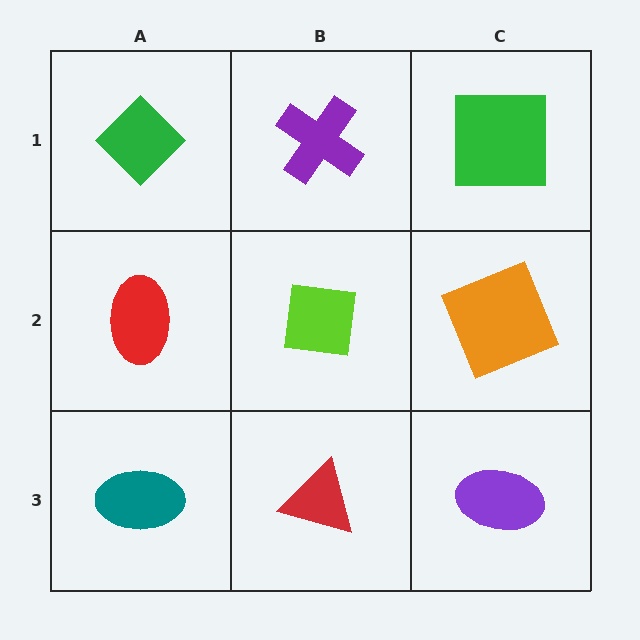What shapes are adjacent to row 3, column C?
An orange square (row 2, column C), a red triangle (row 3, column B).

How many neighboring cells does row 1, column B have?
3.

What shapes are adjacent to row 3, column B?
A lime square (row 2, column B), a teal ellipse (row 3, column A), a purple ellipse (row 3, column C).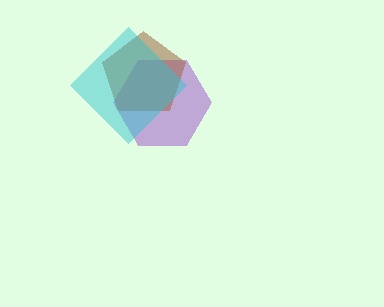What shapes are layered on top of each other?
The layered shapes are: a purple hexagon, a brown pentagon, a cyan diamond.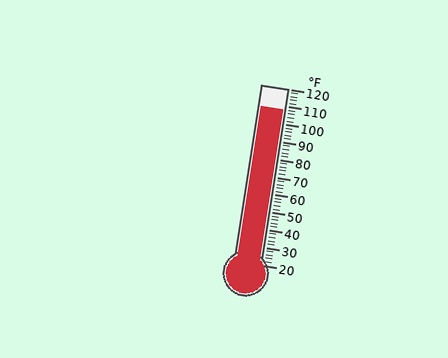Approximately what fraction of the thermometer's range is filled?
The thermometer is filled to approximately 90% of its range.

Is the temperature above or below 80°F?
The temperature is above 80°F.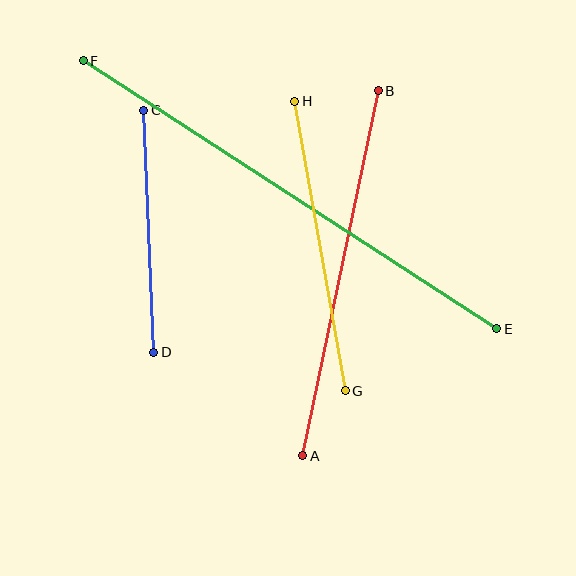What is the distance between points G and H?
The distance is approximately 294 pixels.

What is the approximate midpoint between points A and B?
The midpoint is at approximately (341, 273) pixels.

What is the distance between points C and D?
The distance is approximately 242 pixels.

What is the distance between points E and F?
The distance is approximately 493 pixels.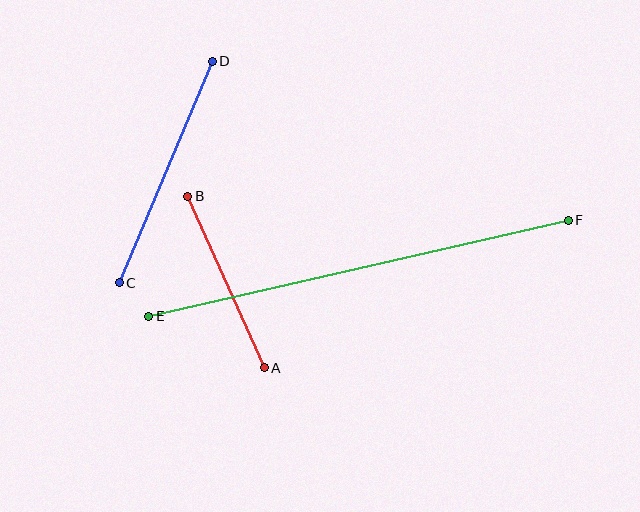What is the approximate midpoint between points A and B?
The midpoint is at approximately (226, 282) pixels.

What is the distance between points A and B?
The distance is approximately 188 pixels.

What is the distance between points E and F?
The distance is approximately 430 pixels.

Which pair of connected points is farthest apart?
Points E and F are farthest apart.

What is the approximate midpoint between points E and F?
The midpoint is at approximately (359, 268) pixels.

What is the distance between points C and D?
The distance is approximately 240 pixels.